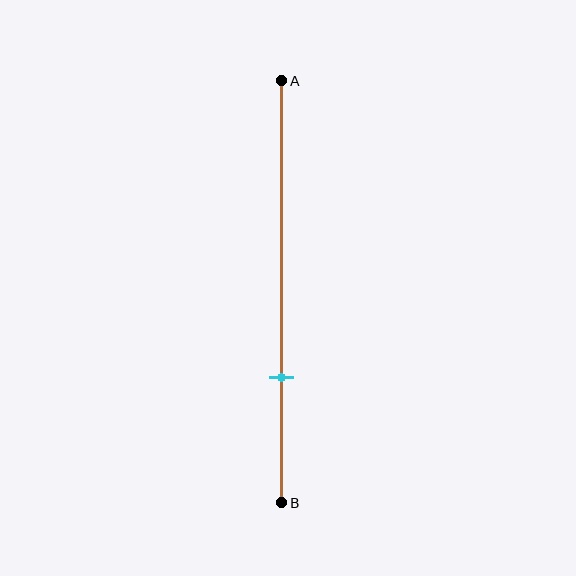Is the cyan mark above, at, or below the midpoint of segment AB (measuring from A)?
The cyan mark is below the midpoint of segment AB.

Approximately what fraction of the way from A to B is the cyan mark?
The cyan mark is approximately 70% of the way from A to B.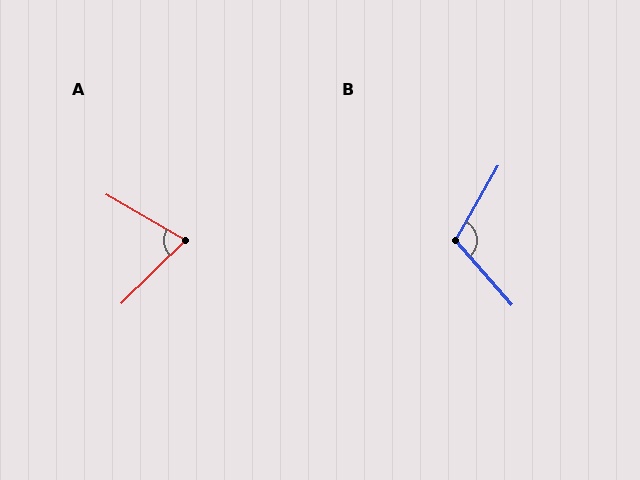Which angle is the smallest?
A, at approximately 74 degrees.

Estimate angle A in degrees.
Approximately 74 degrees.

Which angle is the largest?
B, at approximately 109 degrees.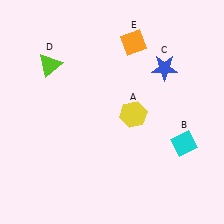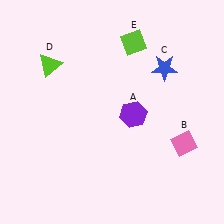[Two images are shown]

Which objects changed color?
A changed from yellow to purple. B changed from cyan to pink. E changed from orange to lime.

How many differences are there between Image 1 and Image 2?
There are 3 differences between the two images.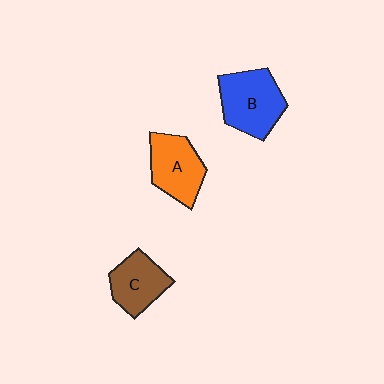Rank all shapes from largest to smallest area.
From largest to smallest: B (blue), A (orange), C (brown).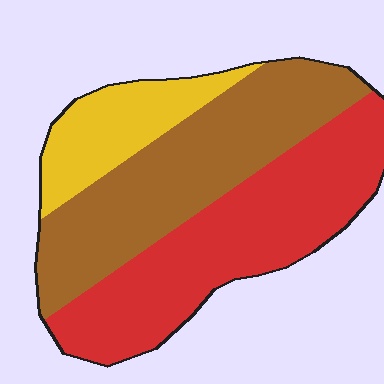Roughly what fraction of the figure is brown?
Brown covers 40% of the figure.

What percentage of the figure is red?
Red takes up about two fifths (2/5) of the figure.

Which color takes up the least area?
Yellow, at roughly 15%.